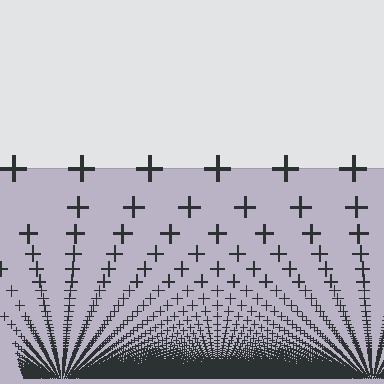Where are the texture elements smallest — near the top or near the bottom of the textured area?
Near the bottom.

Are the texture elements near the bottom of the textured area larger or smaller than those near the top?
Smaller. The gradient is inverted — elements near the bottom are smaller and denser.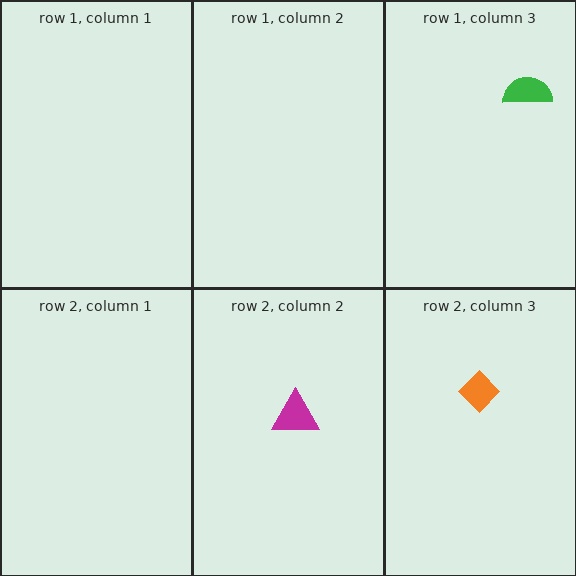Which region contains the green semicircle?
The row 1, column 3 region.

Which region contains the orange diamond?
The row 2, column 3 region.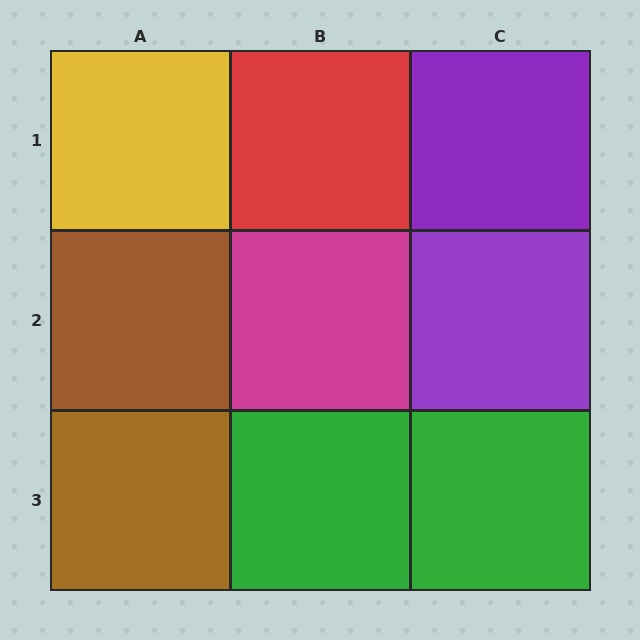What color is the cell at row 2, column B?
Magenta.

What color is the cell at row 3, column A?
Brown.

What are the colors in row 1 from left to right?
Yellow, red, purple.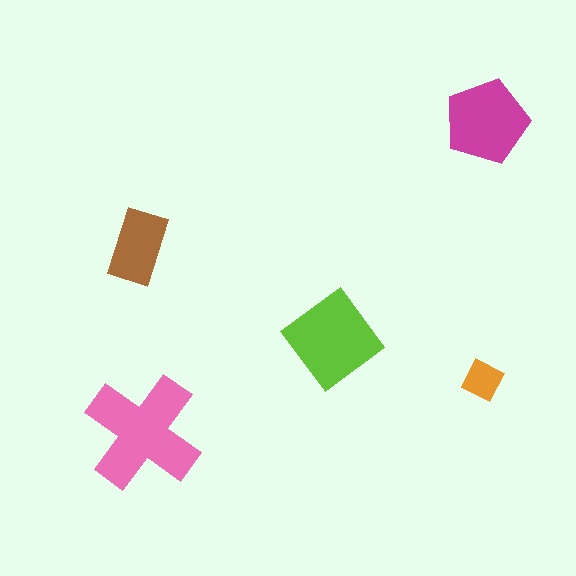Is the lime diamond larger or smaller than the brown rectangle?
Larger.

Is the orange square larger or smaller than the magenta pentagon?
Smaller.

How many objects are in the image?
There are 5 objects in the image.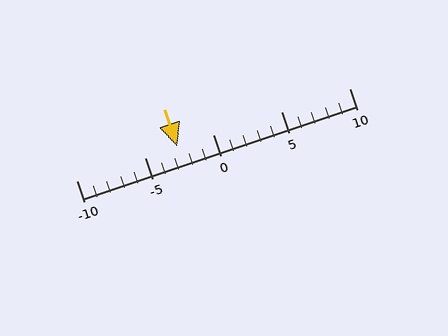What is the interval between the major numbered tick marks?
The major tick marks are spaced 5 units apart.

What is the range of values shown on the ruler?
The ruler shows values from -10 to 10.